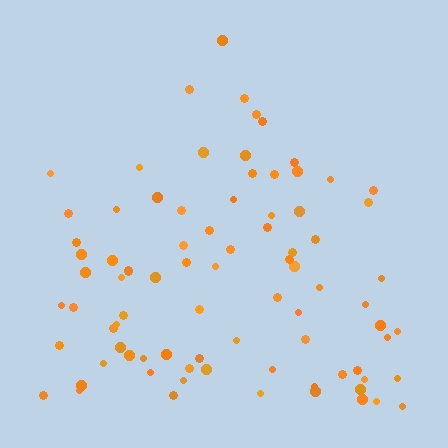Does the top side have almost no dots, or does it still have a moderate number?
Still a moderate number, just noticeably fewer than the bottom.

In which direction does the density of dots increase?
From top to bottom, with the bottom side densest.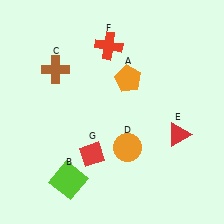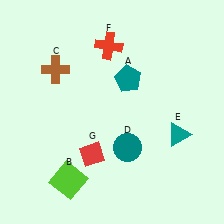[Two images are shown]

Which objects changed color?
A changed from orange to teal. D changed from orange to teal. E changed from red to teal.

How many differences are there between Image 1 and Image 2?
There are 3 differences between the two images.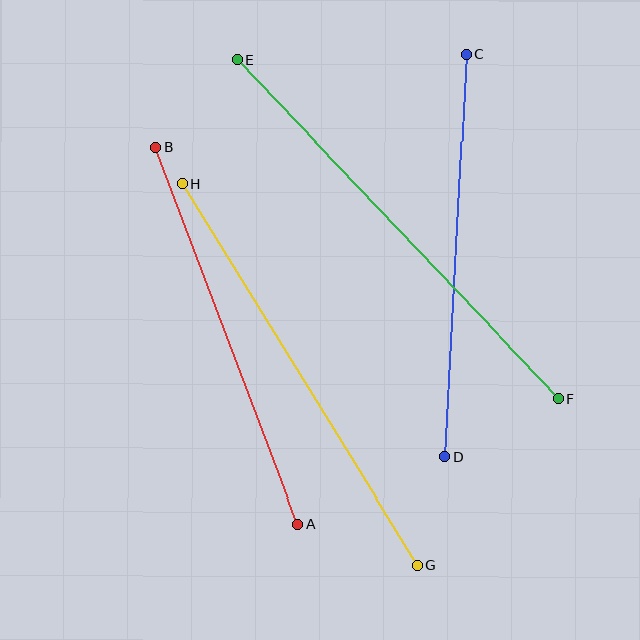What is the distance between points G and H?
The distance is approximately 449 pixels.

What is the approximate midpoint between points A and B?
The midpoint is at approximately (227, 336) pixels.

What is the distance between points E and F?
The distance is approximately 467 pixels.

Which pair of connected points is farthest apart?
Points E and F are farthest apart.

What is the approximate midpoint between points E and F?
The midpoint is at approximately (398, 229) pixels.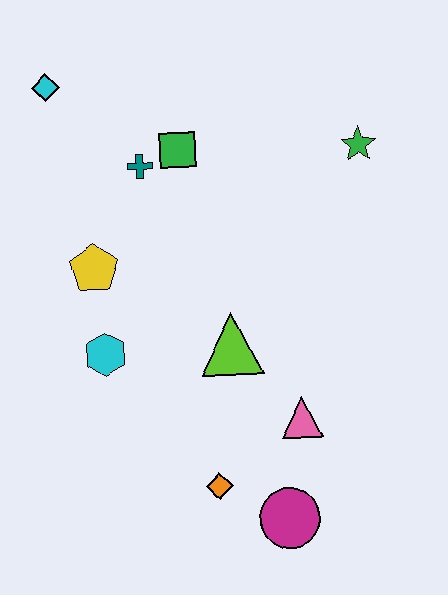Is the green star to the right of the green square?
Yes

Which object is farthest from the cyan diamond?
The magenta circle is farthest from the cyan diamond.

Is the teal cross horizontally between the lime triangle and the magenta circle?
No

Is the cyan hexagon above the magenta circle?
Yes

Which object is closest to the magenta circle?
The orange diamond is closest to the magenta circle.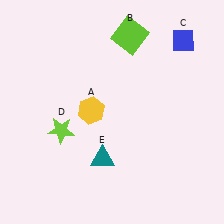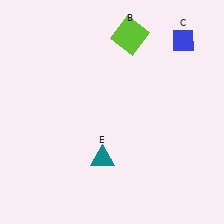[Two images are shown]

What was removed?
The yellow hexagon (A), the lime star (D) were removed in Image 2.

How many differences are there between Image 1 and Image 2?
There are 2 differences between the two images.